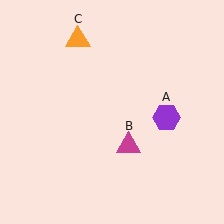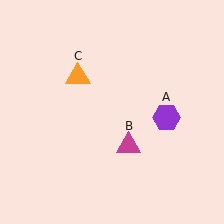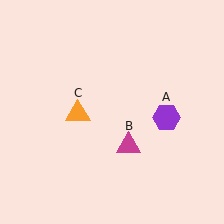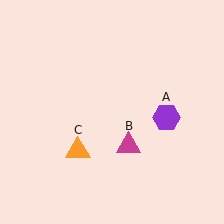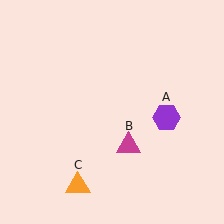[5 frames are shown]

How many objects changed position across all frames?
1 object changed position: orange triangle (object C).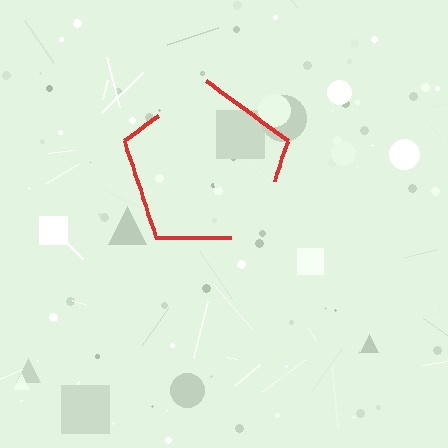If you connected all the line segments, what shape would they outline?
They would outline a pentagon.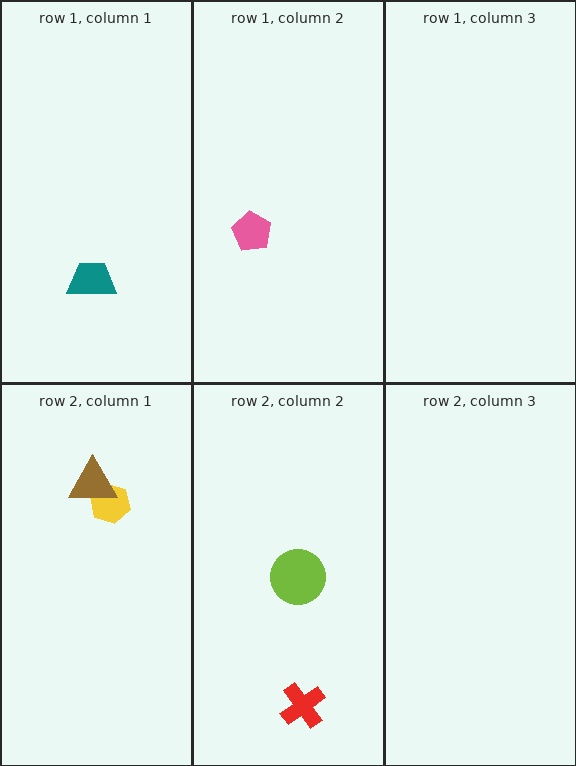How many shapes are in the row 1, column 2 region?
1.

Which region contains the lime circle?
The row 2, column 2 region.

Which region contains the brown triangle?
The row 2, column 1 region.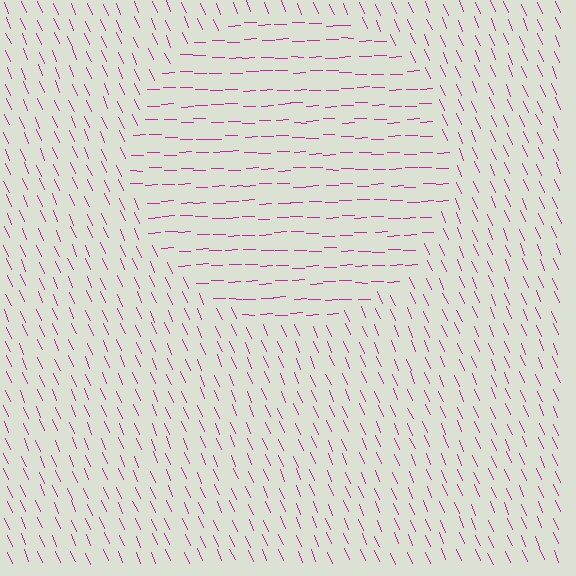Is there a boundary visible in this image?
Yes, there is a texture boundary formed by a change in line orientation.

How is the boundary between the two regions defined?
The boundary is defined purely by a change in line orientation (approximately 68 degrees difference). All lines are the same color and thickness.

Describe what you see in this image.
The image is filled with small magenta line segments. A circle region in the image has lines oriented differently from the surrounding lines, creating a visible texture boundary.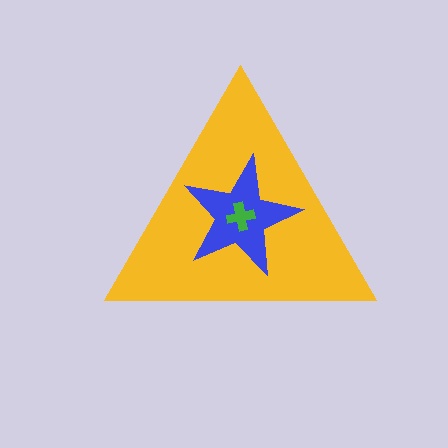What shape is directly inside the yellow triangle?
The blue star.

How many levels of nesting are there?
3.